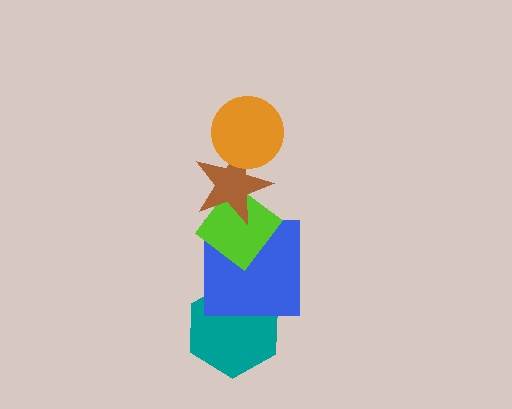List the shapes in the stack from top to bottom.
From top to bottom: the orange circle, the brown star, the lime diamond, the blue square, the teal hexagon.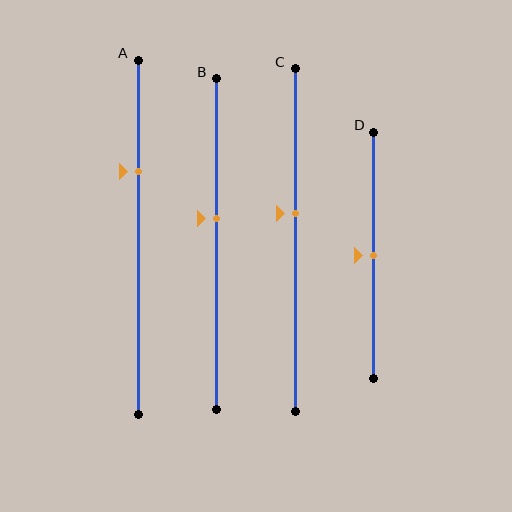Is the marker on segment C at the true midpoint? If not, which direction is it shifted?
No, the marker on segment C is shifted upward by about 8% of the segment length.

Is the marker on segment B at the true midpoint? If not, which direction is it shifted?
No, the marker on segment B is shifted upward by about 8% of the segment length.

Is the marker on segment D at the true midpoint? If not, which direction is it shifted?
Yes, the marker on segment D is at the true midpoint.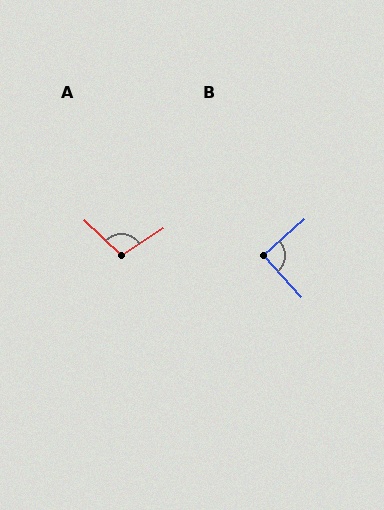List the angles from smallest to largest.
B (90°), A (104°).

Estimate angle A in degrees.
Approximately 104 degrees.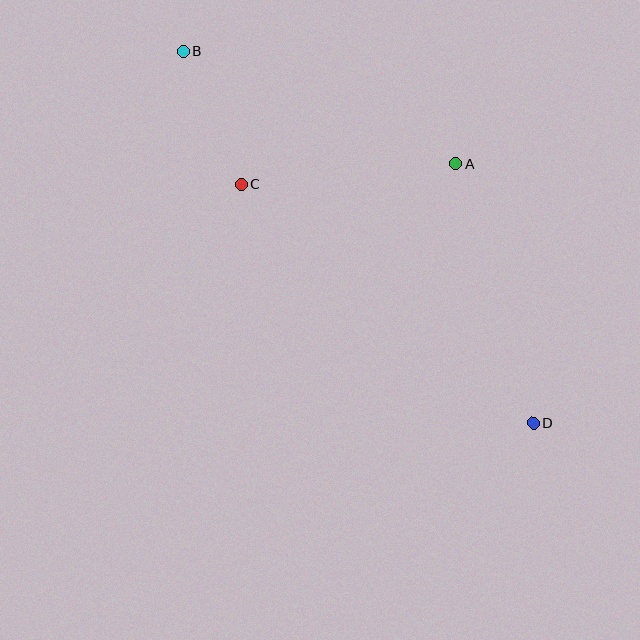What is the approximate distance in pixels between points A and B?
The distance between A and B is approximately 296 pixels.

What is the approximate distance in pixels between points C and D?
The distance between C and D is approximately 377 pixels.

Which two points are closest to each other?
Points B and C are closest to each other.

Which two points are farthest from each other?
Points B and D are farthest from each other.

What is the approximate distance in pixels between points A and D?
The distance between A and D is approximately 270 pixels.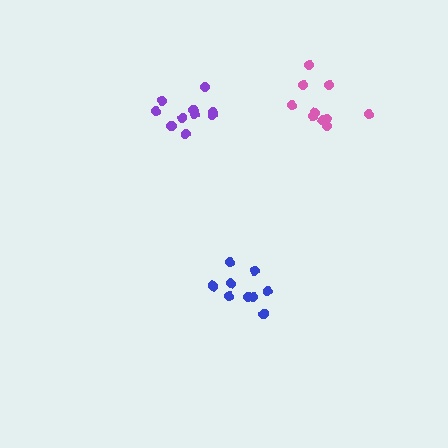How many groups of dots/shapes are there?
There are 3 groups.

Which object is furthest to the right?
The pink cluster is rightmost.